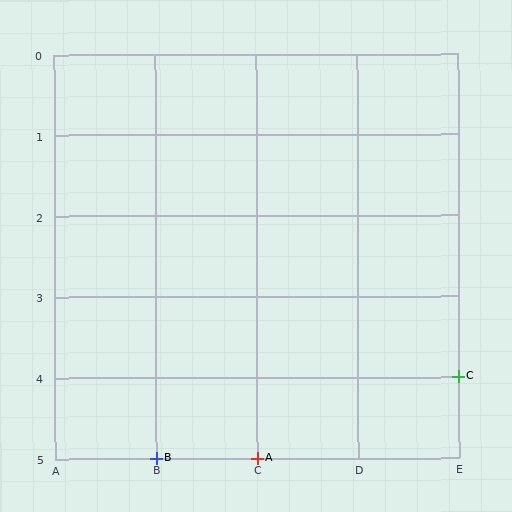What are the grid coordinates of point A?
Point A is at grid coordinates (C, 5).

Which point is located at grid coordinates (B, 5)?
Point B is at (B, 5).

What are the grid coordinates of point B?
Point B is at grid coordinates (B, 5).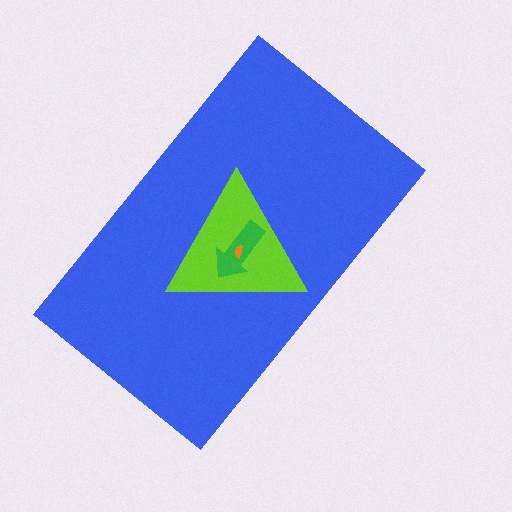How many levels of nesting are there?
4.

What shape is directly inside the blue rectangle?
The lime triangle.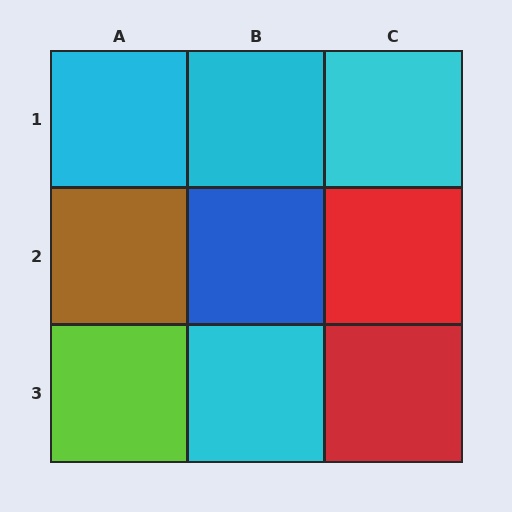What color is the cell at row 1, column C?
Cyan.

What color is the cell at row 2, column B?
Blue.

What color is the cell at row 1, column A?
Cyan.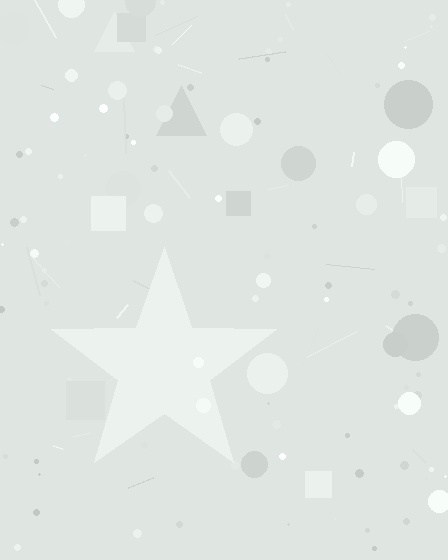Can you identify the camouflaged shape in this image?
The camouflaged shape is a star.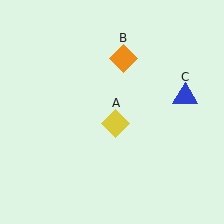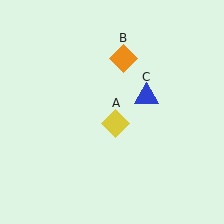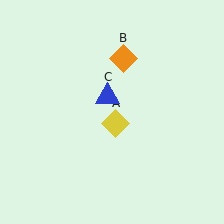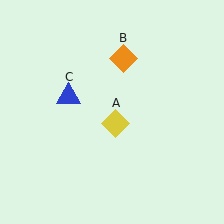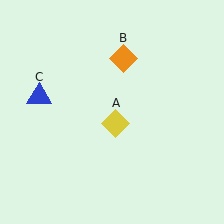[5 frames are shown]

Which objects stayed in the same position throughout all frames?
Yellow diamond (object A) and orange diamond (object B) remained stationary.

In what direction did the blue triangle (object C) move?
The blue triangle (object C) moved left.